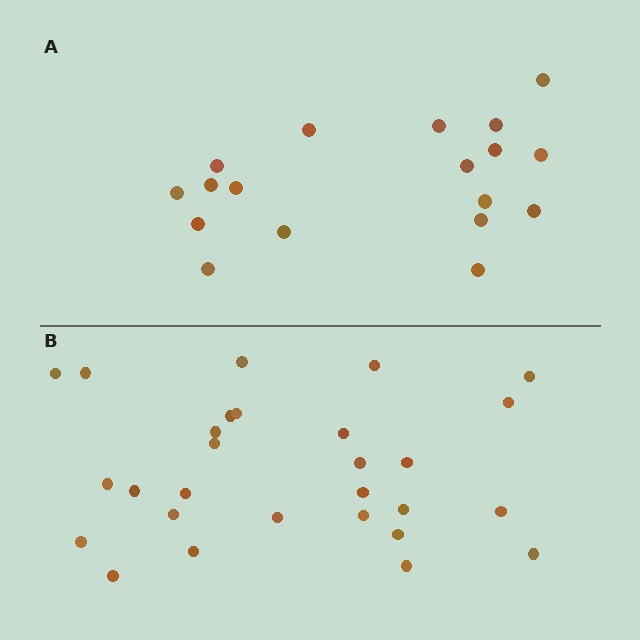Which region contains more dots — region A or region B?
Region B (the bottom region) has more dots.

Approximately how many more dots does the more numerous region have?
Region B has roughly 10 or so more dots than region A.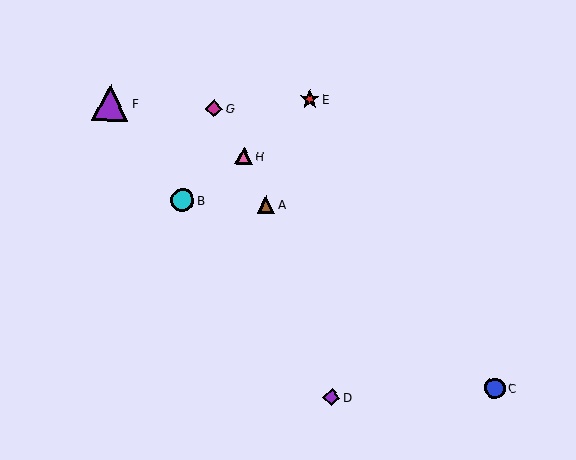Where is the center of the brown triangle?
The center of the brown triangle is at (266, 204).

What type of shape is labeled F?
Shape F is a purple triangle.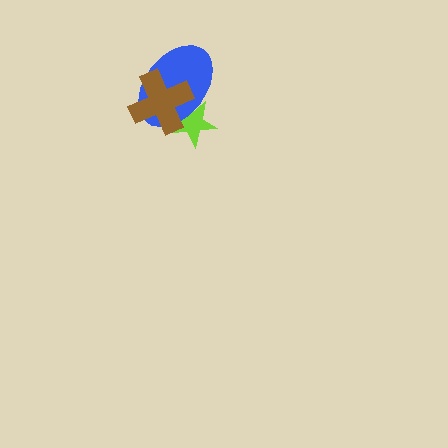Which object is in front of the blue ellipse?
The brown cross is in front of the blue ellipse.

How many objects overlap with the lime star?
2 objects overlap with the lime star.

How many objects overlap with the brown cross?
2 objects overlap with the brown cross.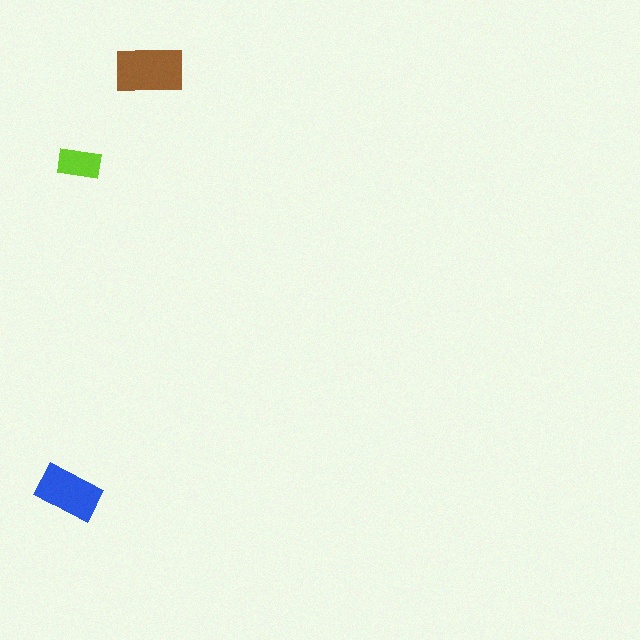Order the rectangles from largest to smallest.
the brown one, the blue one, the lime one.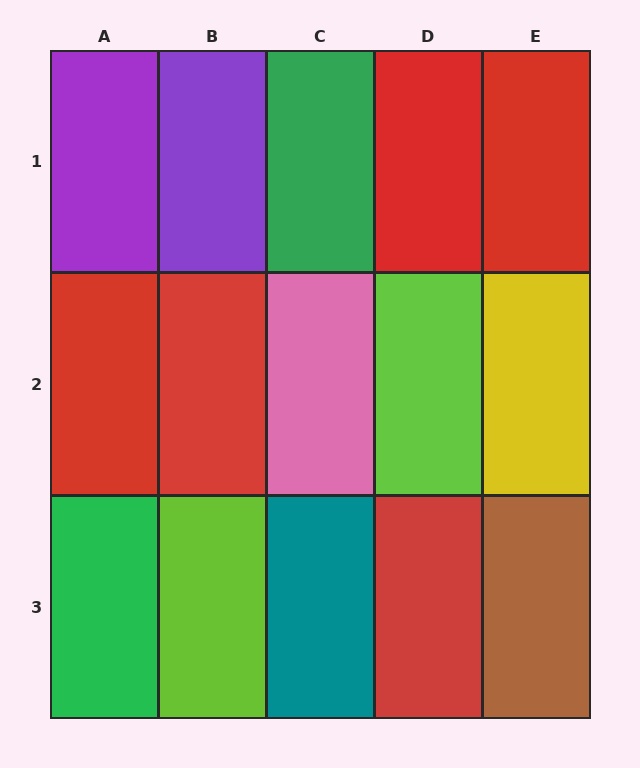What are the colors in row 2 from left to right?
Red, red, pink, lime, yellow.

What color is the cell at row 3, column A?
Green.